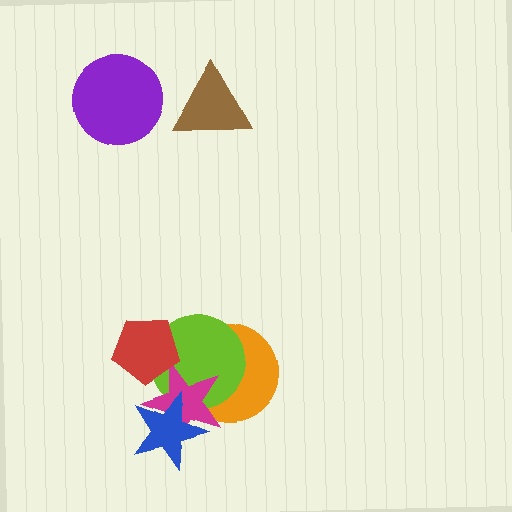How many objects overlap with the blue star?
2 objects overlap with the blue star.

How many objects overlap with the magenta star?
4 objects overlap with the magenta star.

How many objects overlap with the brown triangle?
0 objects overlap with the brown triangle.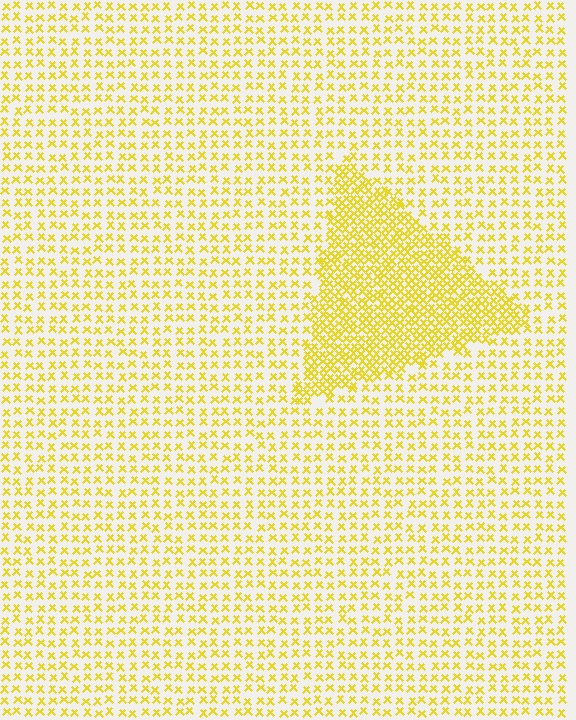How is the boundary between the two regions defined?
The boundary is defined by a change in element density (approximately 2.2x ratio). All elements are the same color, size, and shape.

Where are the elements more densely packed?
The elements are more densely packed inside the triangle boundary.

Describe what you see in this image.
The image contains small yellow elements arranged at two different densities. A triangle-shaped region is visible where the elements are more densely packed than the surrounding area.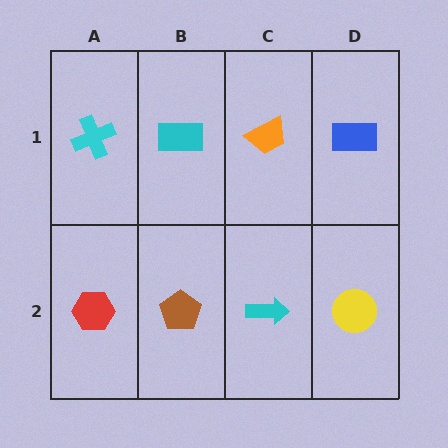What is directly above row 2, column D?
A blue rectangle.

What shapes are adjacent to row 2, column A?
A cyan cross (row 1, column A), a brown pentagon (row 2, column B).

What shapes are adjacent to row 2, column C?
An orange trapezoid (row 1, column C), a brown pentagon (row 2, column B), a yellow circle (row 2, column D).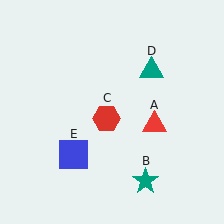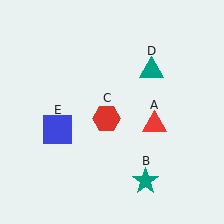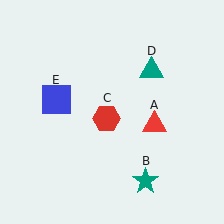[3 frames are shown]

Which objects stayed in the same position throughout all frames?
Red triangle (object A) and teal star (object B) and red hexagon (object C) and teal triangle (object D) remained stationary.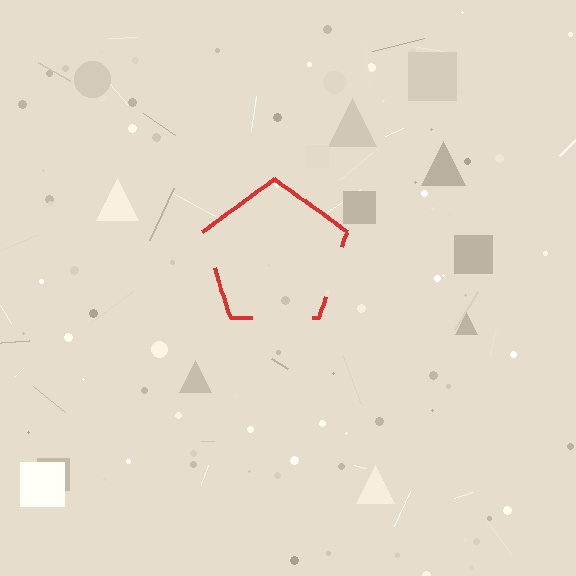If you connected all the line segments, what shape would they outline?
They would outline a pentagon.